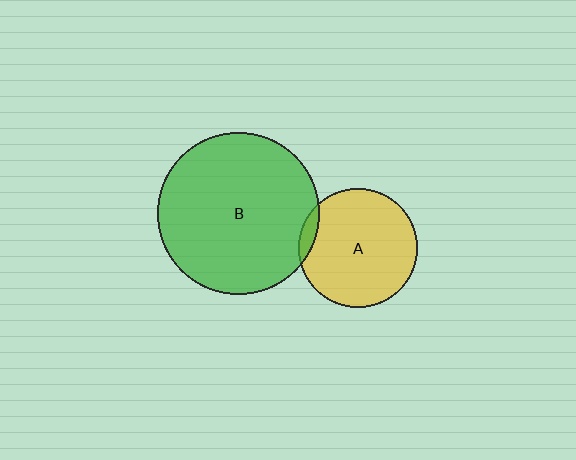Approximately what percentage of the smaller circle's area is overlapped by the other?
Approximately 5%.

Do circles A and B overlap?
Yes.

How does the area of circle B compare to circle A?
Approximately 1.9 times.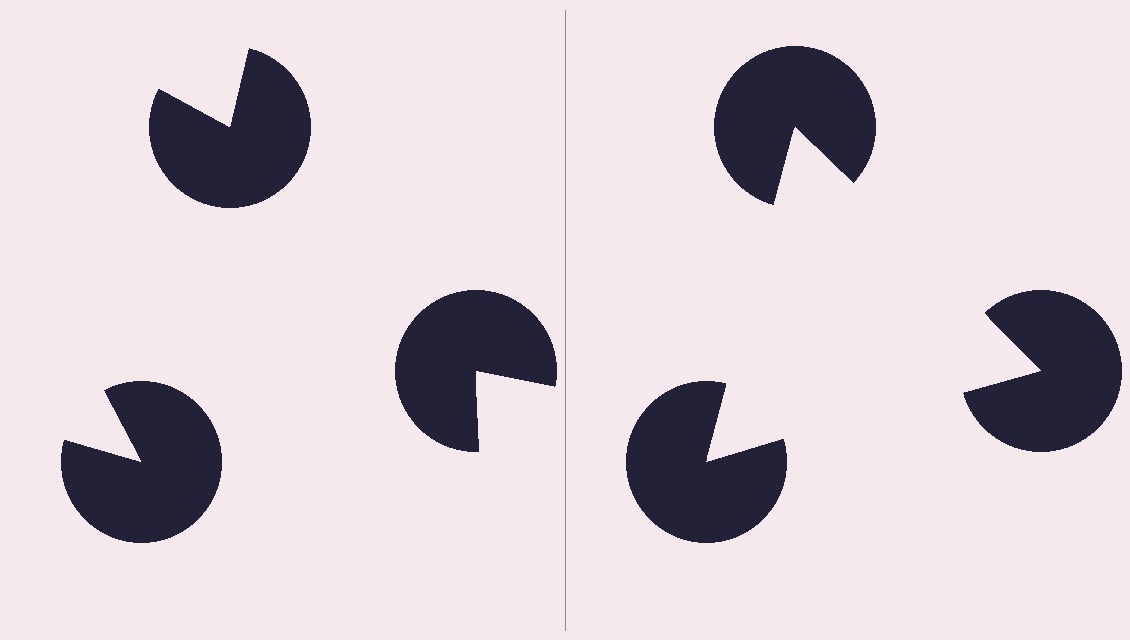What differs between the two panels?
The pac-man discs are positioned identically on both sides; only the wedge orientations differ. On the right they align to a triangle; on the left they are misaligned.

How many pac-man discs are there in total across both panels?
6 — 3 on each side.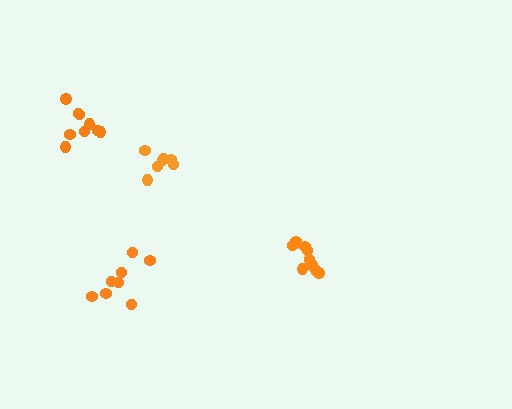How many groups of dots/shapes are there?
There are 4 groups.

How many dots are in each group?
Group 1: 11 dots, Group 2: 7 dots, Group 3: 8 dots, Group 4: 9 dots (35 total).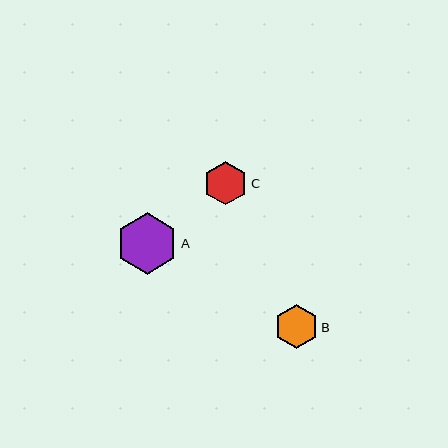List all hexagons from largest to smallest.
From largest to smallest: A, B, C.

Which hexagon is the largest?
Hexagon A is the largest with a size of approximately 61 pixels.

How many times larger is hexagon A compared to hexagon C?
Hexagon A is approximately 1.4 times the size of hexagon C.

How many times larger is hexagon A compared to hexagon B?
Hexagon A is approximately 1.4 times the size of hexagon B.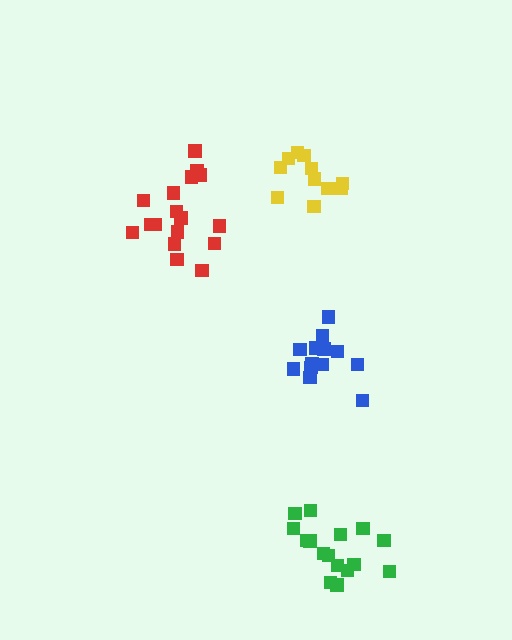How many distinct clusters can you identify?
There are 4 distinct clusters.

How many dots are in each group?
Group 1: 17 dots, Group 2: 13 dots, Group 3: 16 dots, Group 4: 11 dots (57 total).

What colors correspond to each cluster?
The clusters are colored: red, blue, green, yellow.